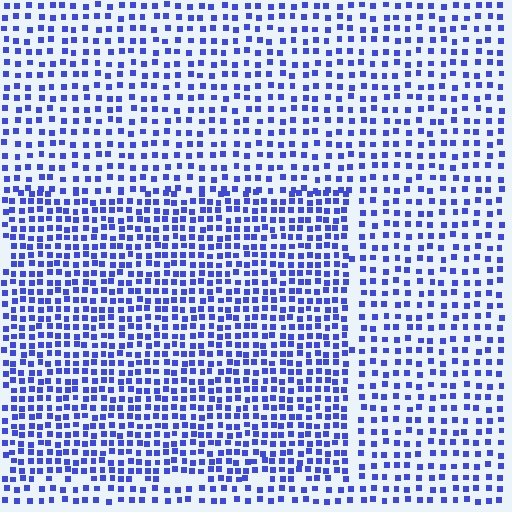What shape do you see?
I see a rectangle.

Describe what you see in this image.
The image contains small blue elements arranged at two different densities. A rectangle-shaped region is visible where the elements are more densely packed than the surrounding area.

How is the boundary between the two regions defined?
The boundary is defined by a change in element density (approximately 1.6x ratio). All elements are the same color, size, and shape.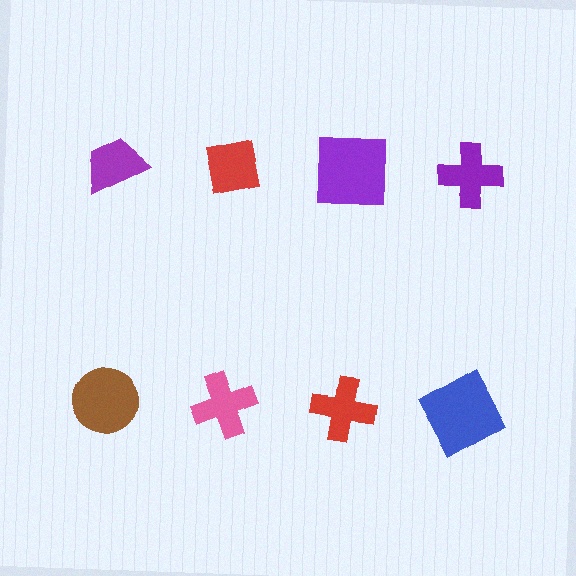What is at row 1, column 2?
A red square.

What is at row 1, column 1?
A purple trapezoid.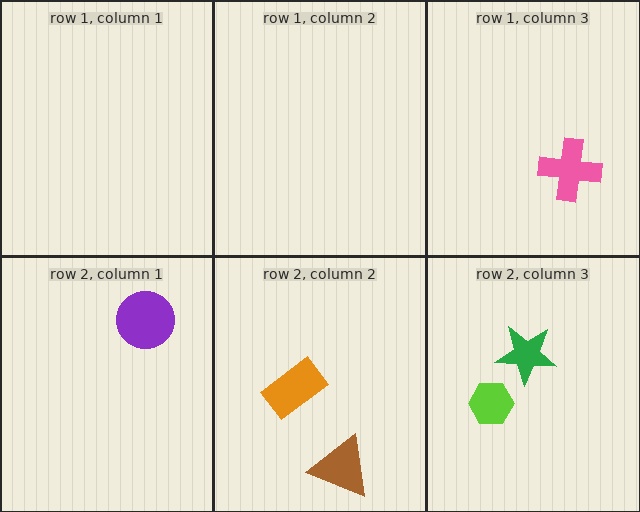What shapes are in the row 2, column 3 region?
The lime hexagon, the green star.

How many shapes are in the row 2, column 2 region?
2.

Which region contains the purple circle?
The row 2, column 1 region.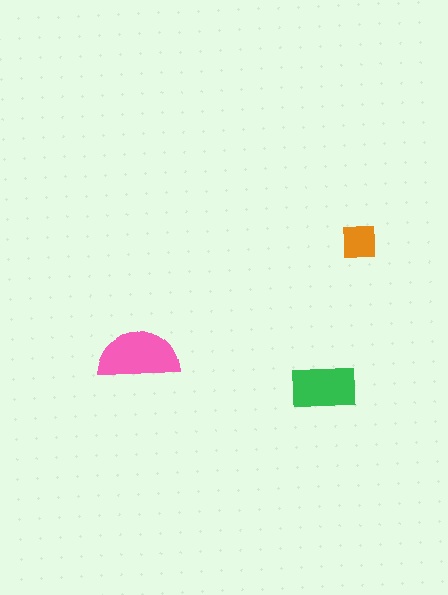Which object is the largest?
The pink semicircle.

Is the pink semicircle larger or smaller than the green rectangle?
Larger.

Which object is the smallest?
The orange square.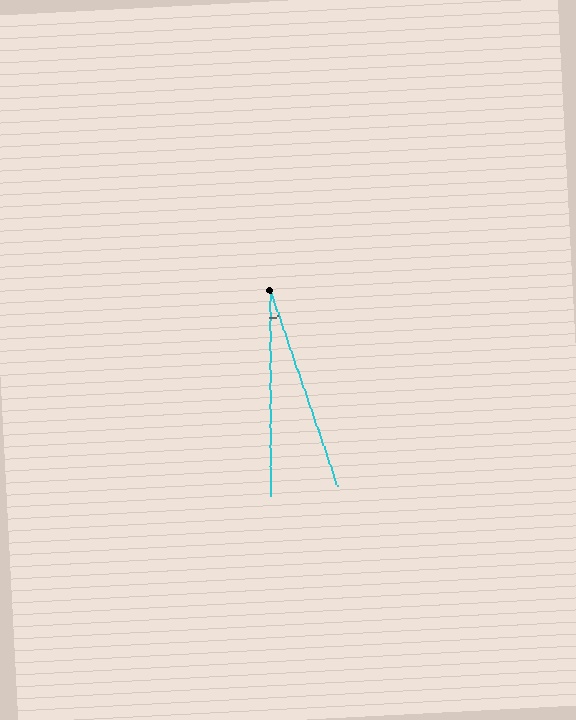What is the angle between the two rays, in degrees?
Approximately 19 degrees.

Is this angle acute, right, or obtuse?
It is acute.